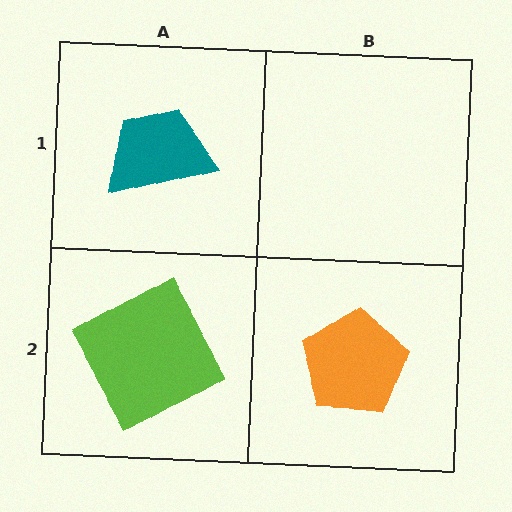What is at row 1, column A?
A teal trapezoid.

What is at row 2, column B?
An orange pentagon.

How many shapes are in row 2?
2 shapes.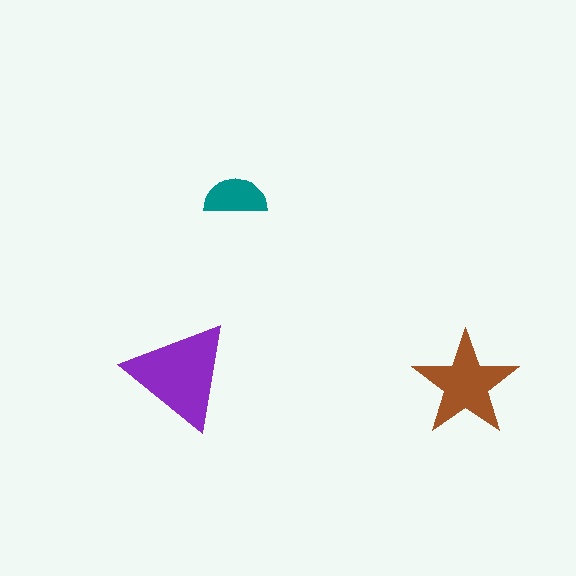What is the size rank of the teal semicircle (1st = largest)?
3rd.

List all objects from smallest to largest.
The teal semicircle, the brown star, the purple triangle.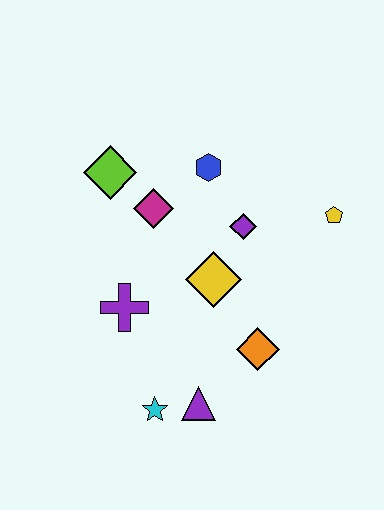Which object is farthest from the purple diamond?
The cyan star is farthest from the purple diamond.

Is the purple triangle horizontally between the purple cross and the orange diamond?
Yes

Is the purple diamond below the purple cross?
No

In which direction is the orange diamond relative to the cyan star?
The orange diamond is to the right of the cyan star.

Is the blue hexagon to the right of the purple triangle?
Yes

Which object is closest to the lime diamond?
The magenta diamond is closest to the lime diamond.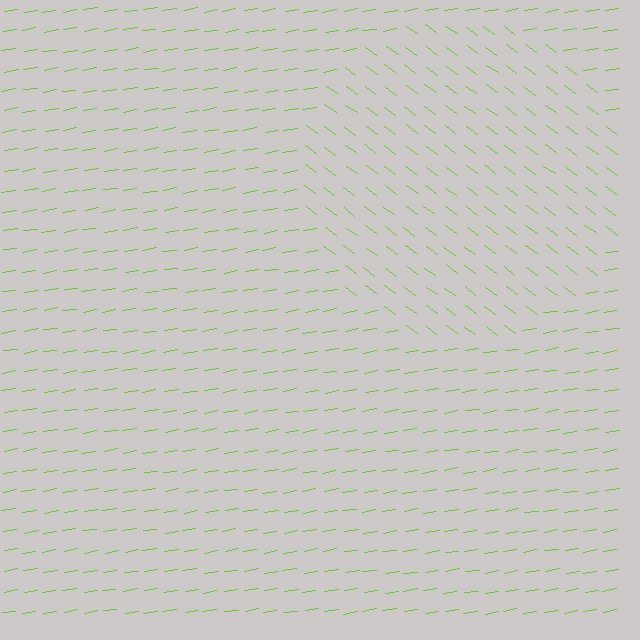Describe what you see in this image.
The image is filled with small lime line segments. A circle region in the image has lines oriented differently from the surrounding lines, creating a visible texture boundary.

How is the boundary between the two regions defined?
The boundary is defined purely by a change in line orientation (approximately 45 degrees difference). All lines are the same color and thickness.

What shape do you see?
I see a circle.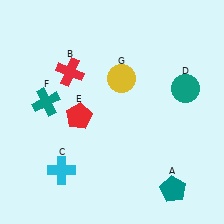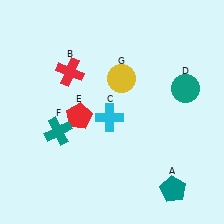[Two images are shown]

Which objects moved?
The objects that moved are: the cyan cross (C), the teal cross (F).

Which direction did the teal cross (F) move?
The teal cross (F) moved down.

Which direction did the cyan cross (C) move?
The cyan cross (C) moved up.